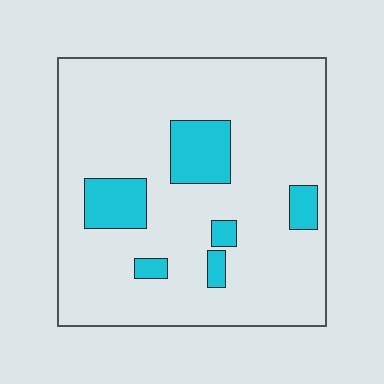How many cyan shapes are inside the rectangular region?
6.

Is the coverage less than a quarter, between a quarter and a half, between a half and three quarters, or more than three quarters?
Less than a quarter.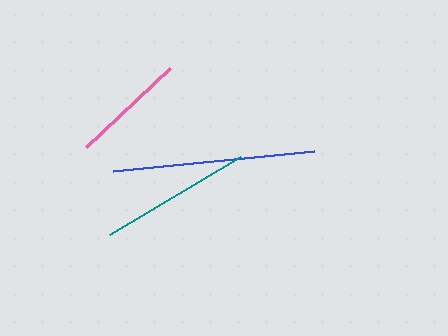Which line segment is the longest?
The blue line is the longest at approximately 202 pixels.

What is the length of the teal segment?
The teal segment is approximately 152 pixels long.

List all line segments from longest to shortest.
From longest to shortest: blue, teal, pink.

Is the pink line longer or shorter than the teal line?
The teal line is longer than the pink line.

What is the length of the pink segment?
The pink segment is approximately 115 pixels long.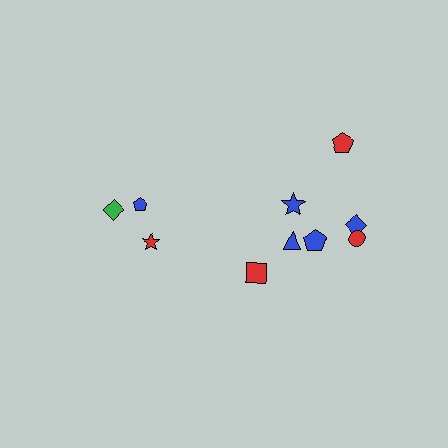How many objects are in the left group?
There are 3 objects.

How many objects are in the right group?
There are 7 objects.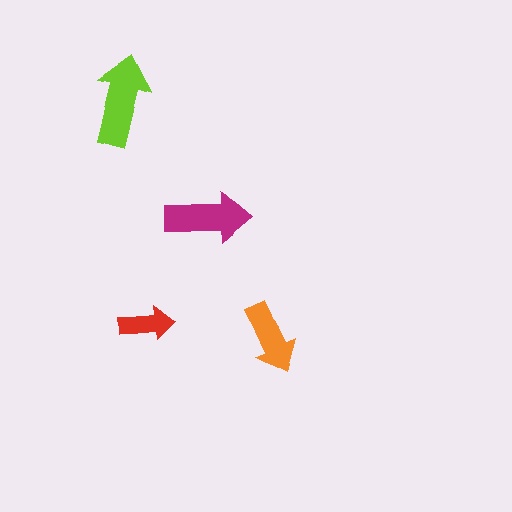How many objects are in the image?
There are 4 objects in the image.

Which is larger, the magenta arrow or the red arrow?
The magenta one.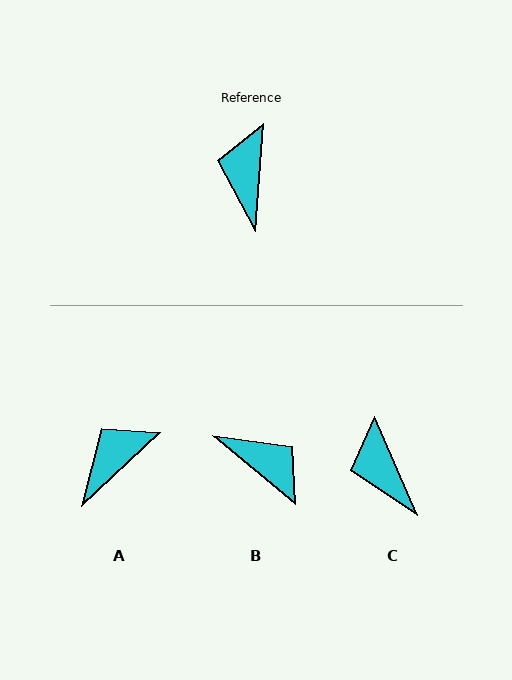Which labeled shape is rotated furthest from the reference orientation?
B, about 126 degrees away.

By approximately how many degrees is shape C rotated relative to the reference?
Approximately 28 degrees counter-clockwise.